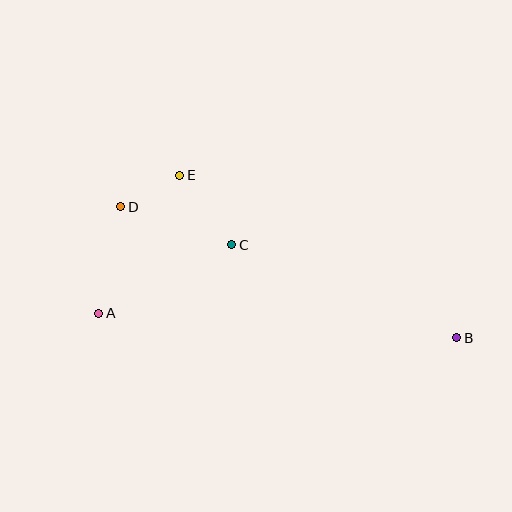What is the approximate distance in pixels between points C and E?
The distance between C and E is approximately 87 pixels.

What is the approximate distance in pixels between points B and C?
The distance between B and C is approximately 244 pixels.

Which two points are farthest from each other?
Points B and D are farthest from each other.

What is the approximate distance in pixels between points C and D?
The distance between C and D is approximately 117 pixels.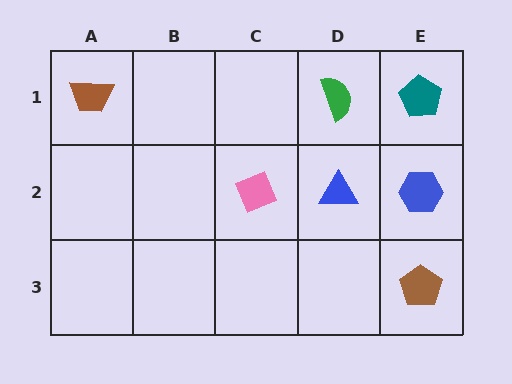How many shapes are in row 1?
3 shapes.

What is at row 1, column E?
A teal pentagon.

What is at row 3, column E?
A brown pentagon.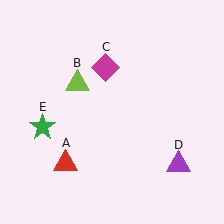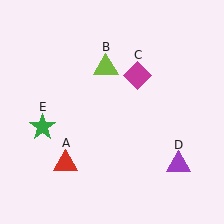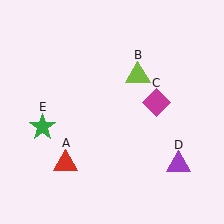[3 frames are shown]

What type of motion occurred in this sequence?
The lime triangle (object B), magenta diamond (object C) rotated clockwise around the center of the scene.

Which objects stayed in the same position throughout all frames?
Red triangle (object A) and purple triangle (object D) and green star (object E) remained stationary.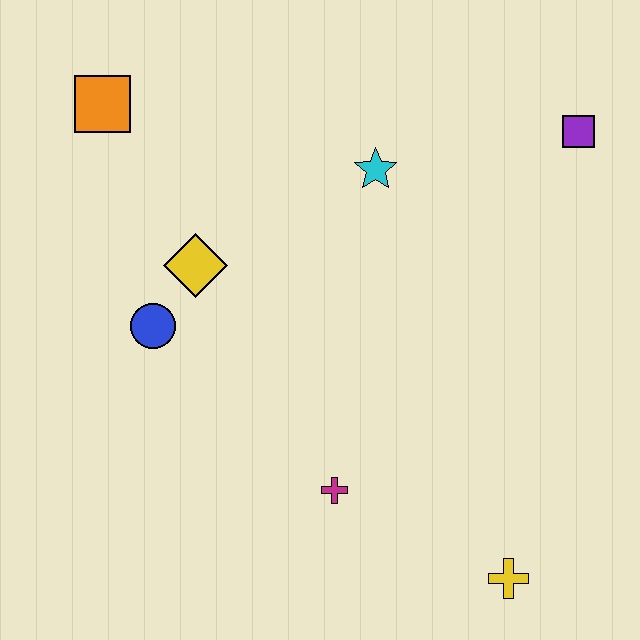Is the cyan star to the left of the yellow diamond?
No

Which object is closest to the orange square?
The yellow diamond is closest to the orange square.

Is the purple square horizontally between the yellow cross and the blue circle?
No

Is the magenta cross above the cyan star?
No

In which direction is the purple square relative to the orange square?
The purple square is to the right of the orange square.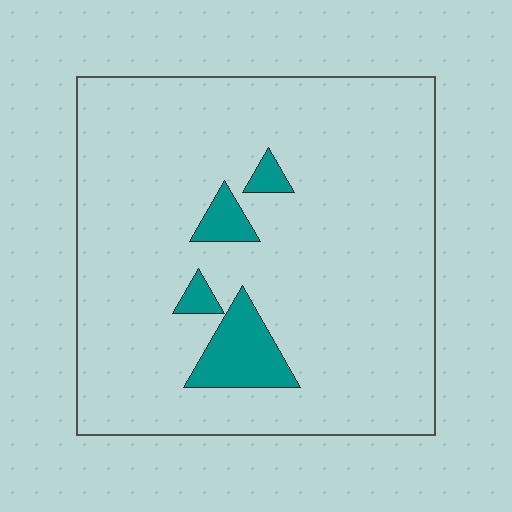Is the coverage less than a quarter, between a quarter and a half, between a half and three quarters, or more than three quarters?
Less than a quarter.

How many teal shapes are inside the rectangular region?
4.